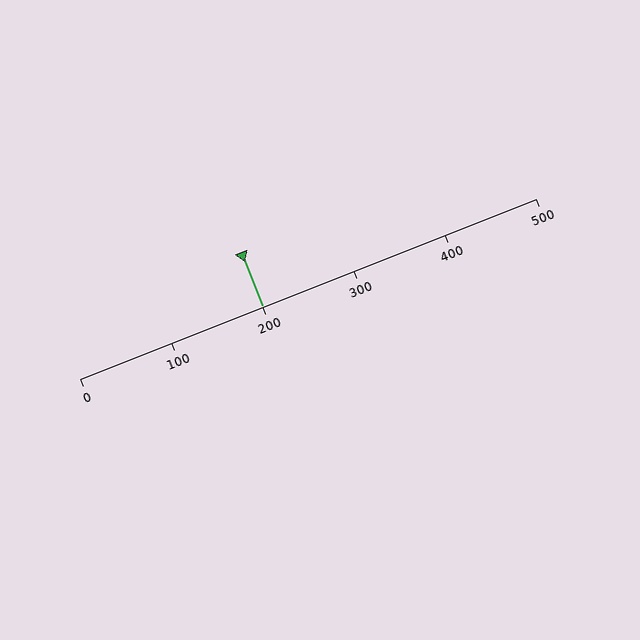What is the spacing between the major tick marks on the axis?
The major ticks are spaced 100 apart.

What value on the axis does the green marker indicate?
The marker indicates approximately 200.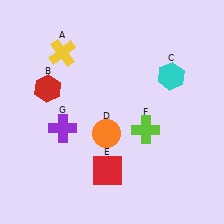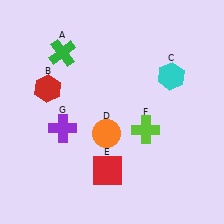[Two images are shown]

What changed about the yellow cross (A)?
In Image 1, A is yellow. In Image 2, it changed to green.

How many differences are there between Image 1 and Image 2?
There is 1 difference between the two images.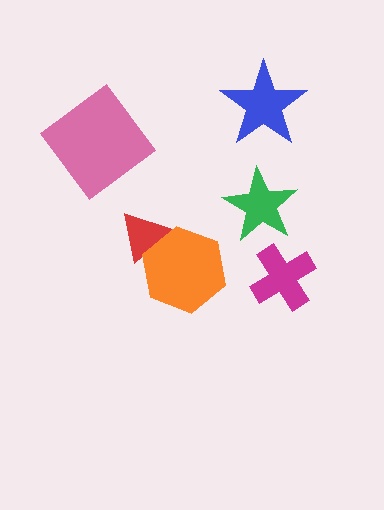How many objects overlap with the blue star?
0 objects overlap with the blue star.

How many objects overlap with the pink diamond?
0 objects overlap with the pink diamond.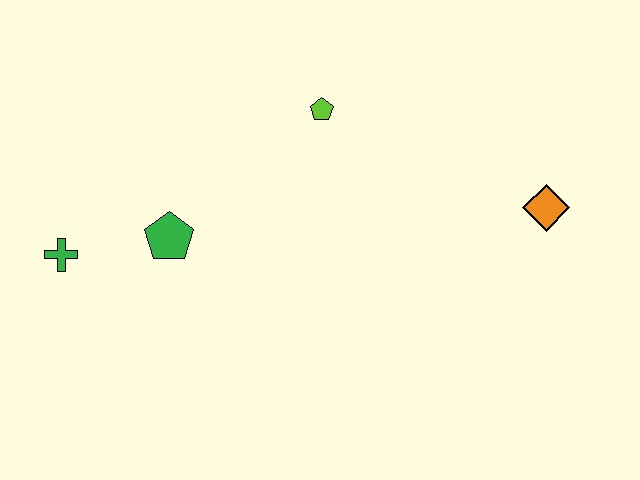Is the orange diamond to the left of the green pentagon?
No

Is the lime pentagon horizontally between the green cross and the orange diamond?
Yes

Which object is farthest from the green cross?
The orange diamond is farthest from the green cross.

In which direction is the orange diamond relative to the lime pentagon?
The orange diamond is to the right of the lime pentagon.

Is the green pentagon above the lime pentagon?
No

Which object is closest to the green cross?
The green pentagon is closest to the green cross.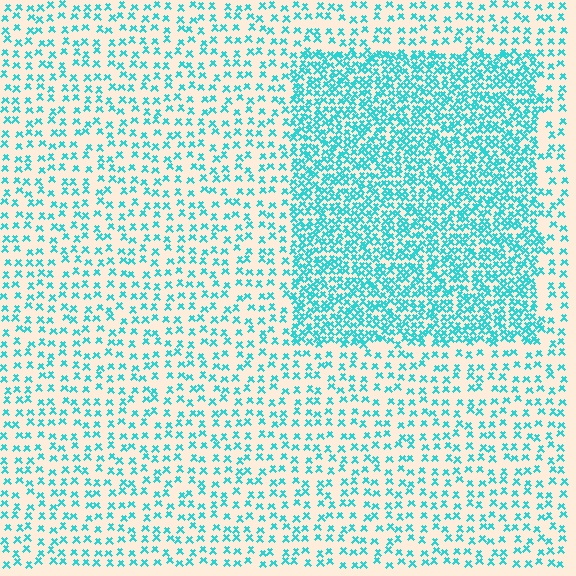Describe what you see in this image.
The image contains small cyan elements arranged at two different densities. A rectangle-shaped region is visible where the elements are more densely packed than the surrounding area.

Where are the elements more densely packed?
The elements are more densely packed inside the rectangle boundary.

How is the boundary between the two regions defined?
The boundary is defined by a change in element density (approximately 2.4x ratio). All elements are the same color, size, and shape.